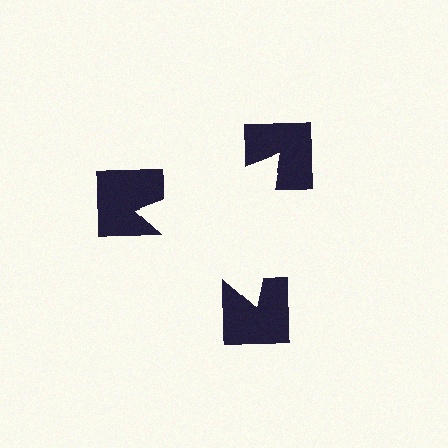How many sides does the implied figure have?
3 sides.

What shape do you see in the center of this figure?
An illusory triangle — its edges are inferred from the aligned wedge cuts in the notched squares, not physically drawn.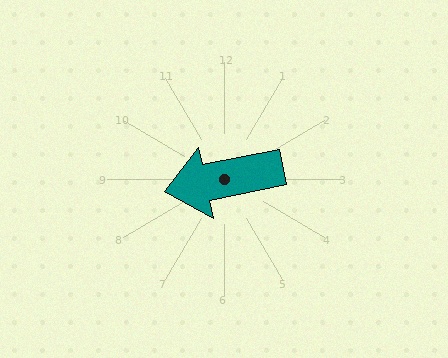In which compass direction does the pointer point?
West.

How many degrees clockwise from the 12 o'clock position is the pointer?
Approximately 258 degrees.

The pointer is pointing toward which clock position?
Roughly 9 o'clock.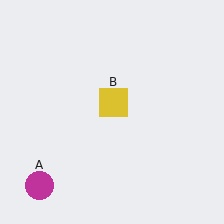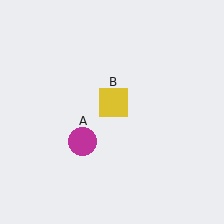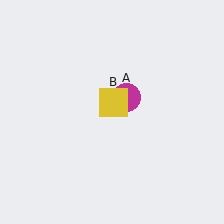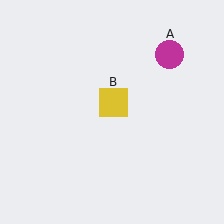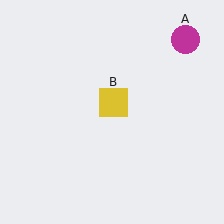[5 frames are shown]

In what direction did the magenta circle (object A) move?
The magenta circle (object A) moved up and to the right.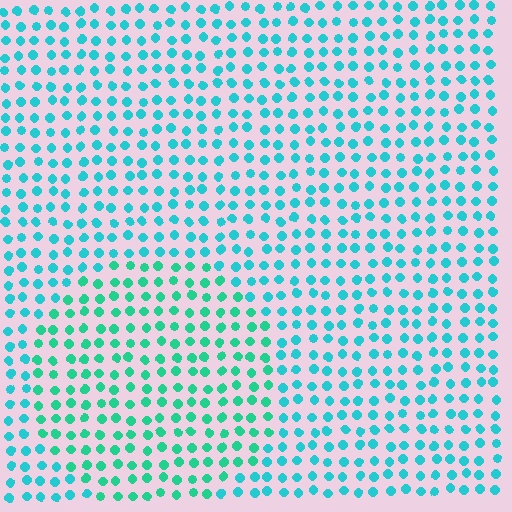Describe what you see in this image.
The image is filled with small cyan elements in a uniform arrangement. A circle-shaped region is visible where the elements are tinted to a slightly different hue, forming a subtle color boundary.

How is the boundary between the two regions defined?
The boundary is defined purely by a slight shift in hue (about 25 degrees). Spacing, size, and orientation are identical on both sides.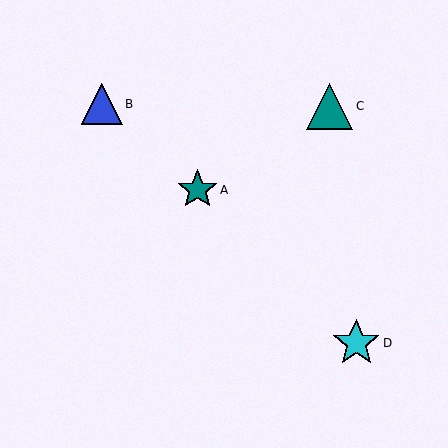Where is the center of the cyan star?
The center of the cyan star is at (356, 343).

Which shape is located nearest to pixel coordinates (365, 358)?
The cyan star (labeled D) at (356, 343) is nearest to that location.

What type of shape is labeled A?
Shape A is a teal star.